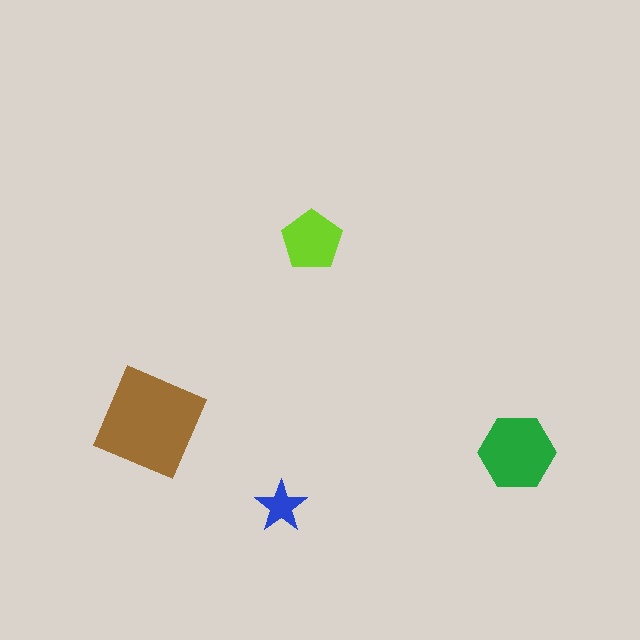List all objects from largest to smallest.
The brown square, the green hexagon, the lime pentagon, the blue star.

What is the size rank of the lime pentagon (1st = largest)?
3rd.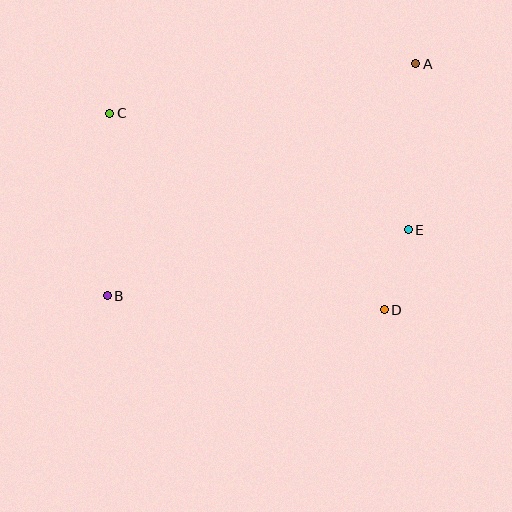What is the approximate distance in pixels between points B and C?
The distance between B and C is approximately 182 pixels.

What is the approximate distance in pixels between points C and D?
The distance between C and D is approximately 337 pixels.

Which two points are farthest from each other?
Points A and B are farthest from each other.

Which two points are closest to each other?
Points D and E are closest to each other.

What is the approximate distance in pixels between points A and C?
The distance between A and C is approximately 310 pixels.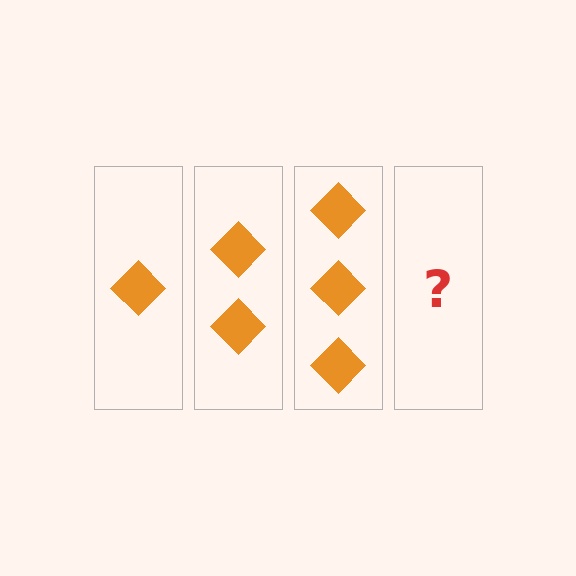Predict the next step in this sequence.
The next step is 4 diamonds.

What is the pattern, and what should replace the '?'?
The pattern is that each step adds one more diamond. The '?' should be 4 diamonds.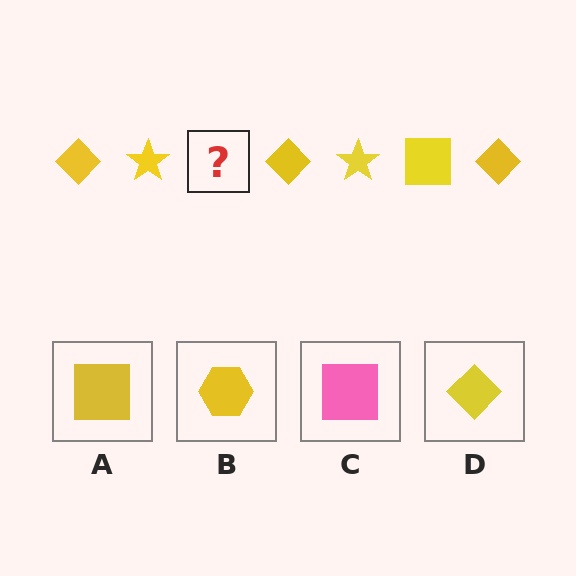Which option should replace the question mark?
Option A.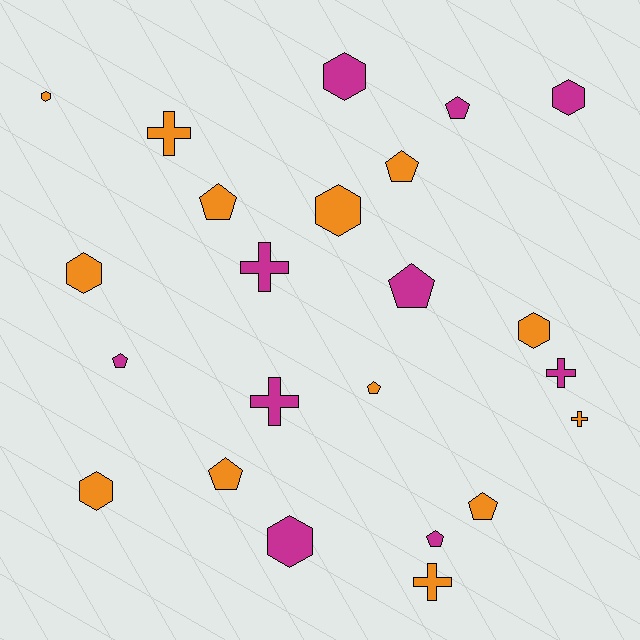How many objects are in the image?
There are 23 objects.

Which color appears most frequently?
Orange, with 13 objects.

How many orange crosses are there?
There are 3 orange crosses.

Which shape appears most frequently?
Pentagon, with 9 objects.